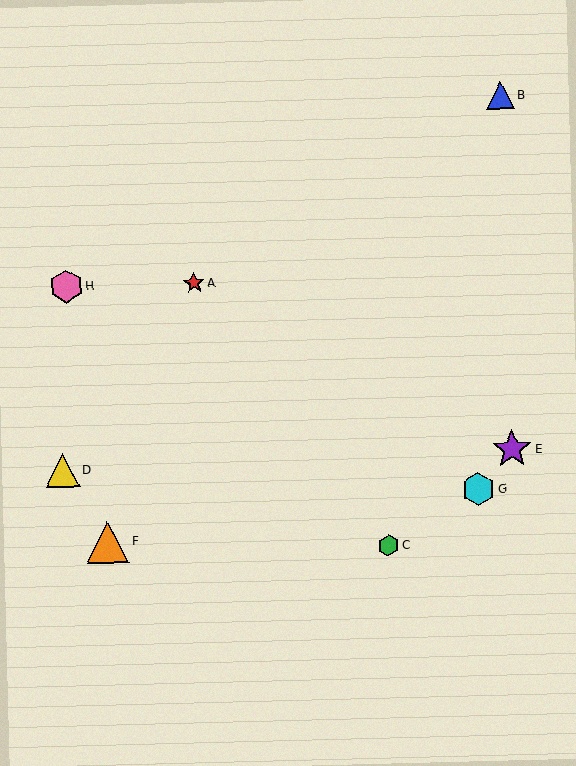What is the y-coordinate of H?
Object H is at y≈286.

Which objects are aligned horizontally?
Objects A, H are aligned horizontally.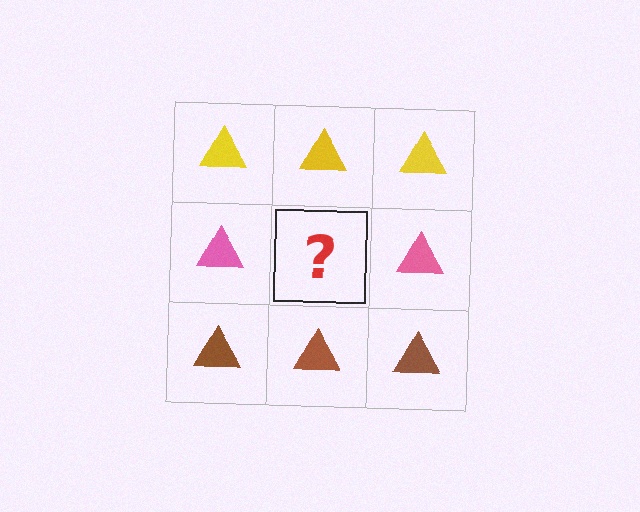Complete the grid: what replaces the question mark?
The question mark should be replaced with a pink triangle.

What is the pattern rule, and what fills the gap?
The rule is that each row has a consistent color. The gap should be filled with a pink triangle.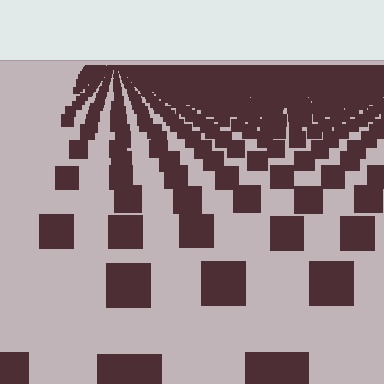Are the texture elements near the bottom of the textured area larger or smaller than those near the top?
Larger. Near the bottom, elements are closer to the viewer and appear at a bigger on-screen size.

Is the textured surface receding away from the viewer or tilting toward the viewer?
The surface is receding away from the viewer. Texture elements get smaller and denser toward the top.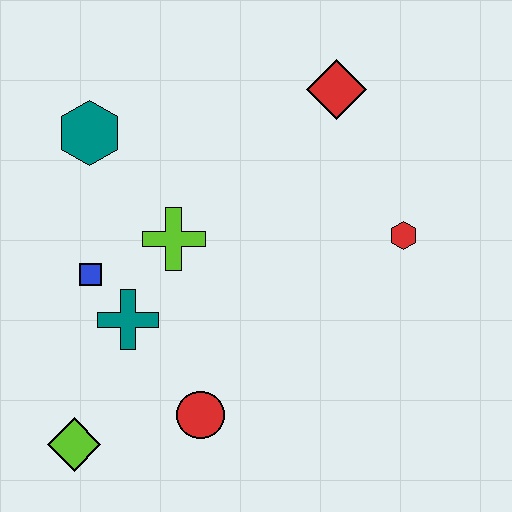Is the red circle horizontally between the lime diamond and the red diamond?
Yes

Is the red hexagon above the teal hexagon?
No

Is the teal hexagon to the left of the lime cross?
Yes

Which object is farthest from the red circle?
The red diamond is farthest from the red circle.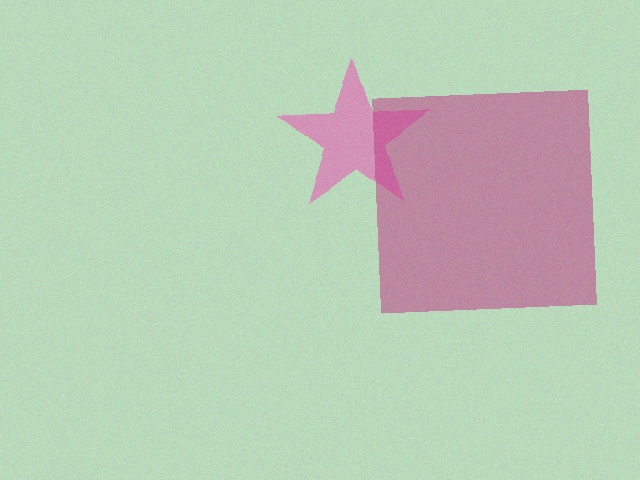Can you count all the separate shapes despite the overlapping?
Yes, there are 2 separate shapes.